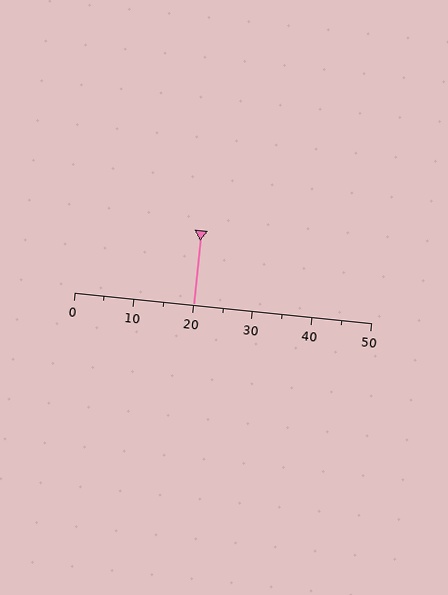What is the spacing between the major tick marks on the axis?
The major ticks are spaced 10 apart.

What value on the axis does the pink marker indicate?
The marker indicates approximately 20.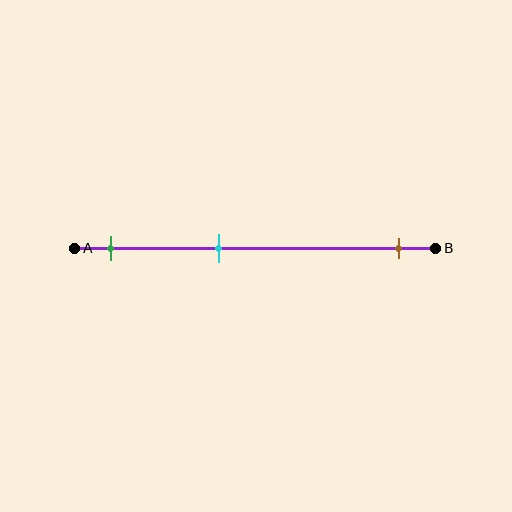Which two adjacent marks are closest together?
The green and cyan marks are the closest adjacent pair.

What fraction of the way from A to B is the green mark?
The green mark is approximately 10% (0.1) of the way from A to B.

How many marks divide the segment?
There are 3 marks dividing the segment.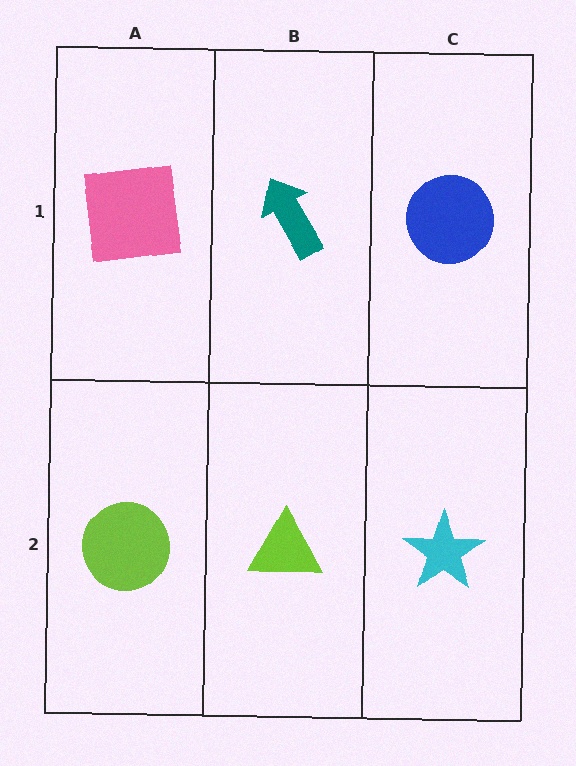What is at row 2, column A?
A lime circle.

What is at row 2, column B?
A lime triangle.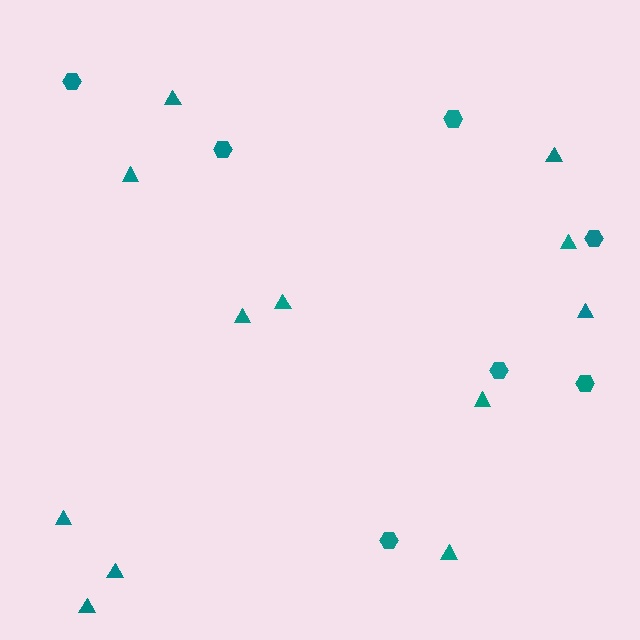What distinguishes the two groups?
There are 2 groups: one group of hexagons (7) and one group of triangles (12).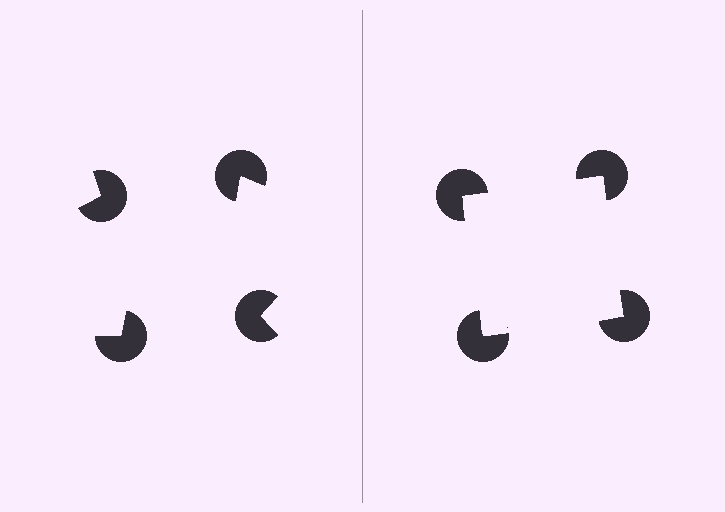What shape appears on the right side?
An illusory square.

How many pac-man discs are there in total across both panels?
8 — 4 on each side.